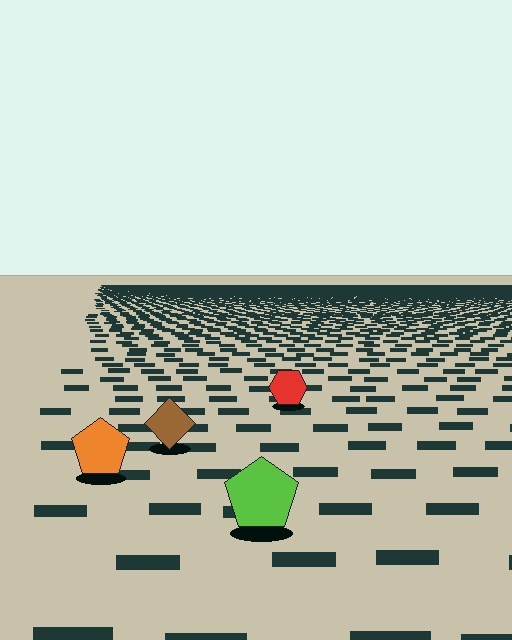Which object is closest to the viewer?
The lime pentagon is closest. The texture marks near it are larger and more spread out.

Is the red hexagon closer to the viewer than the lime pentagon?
No. The lime pentagon is closer — you can tell from the texture gradient: the ground texture is coarser near it.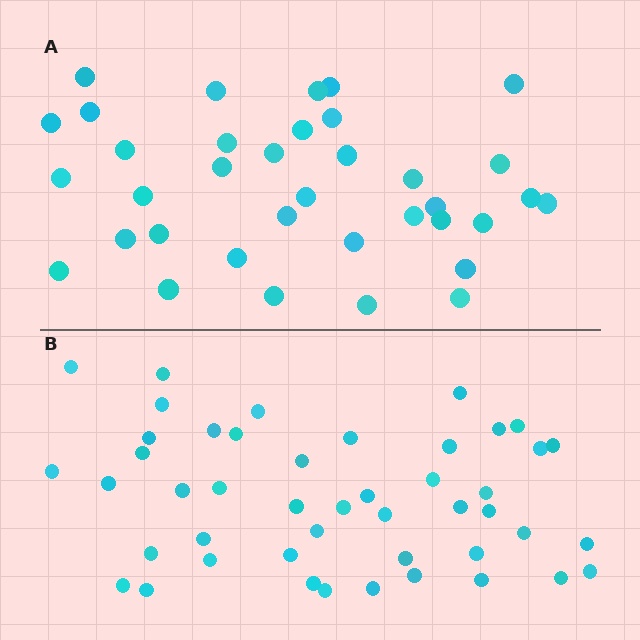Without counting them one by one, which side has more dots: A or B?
Region B (the bottom region) has more dots.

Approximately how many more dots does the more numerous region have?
Region B has roughly 10 or so more dots than region A.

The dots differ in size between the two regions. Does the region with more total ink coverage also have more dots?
No. Region A has more total ink coverage because its dots are larger, but region B actually contains more individual dots. Total area can be misleading — the number of items is what matters here.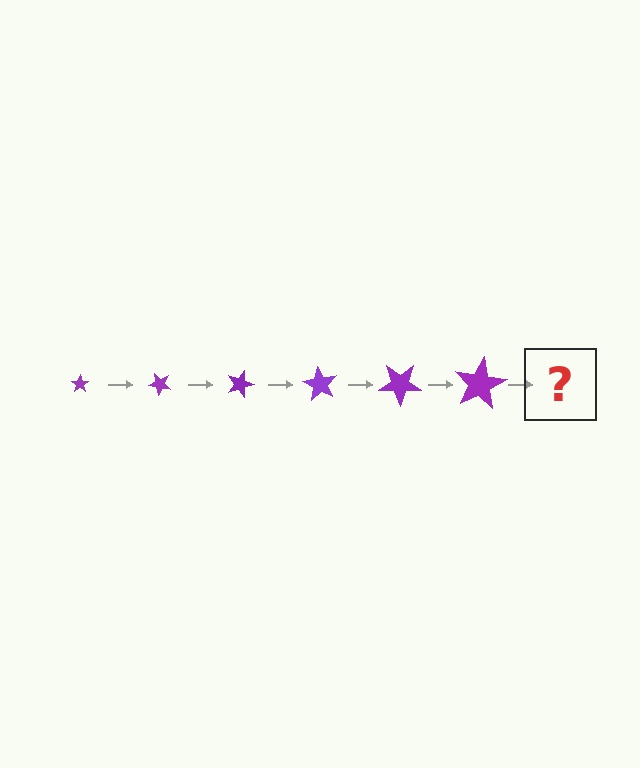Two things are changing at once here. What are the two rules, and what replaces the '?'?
The two rules are that the star grows larger each step and it rotates 45 degrees each step. The '?' should be a star, larger than the previous one and rotated 270 degrees from the start.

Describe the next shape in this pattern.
It should be a star, larger than the previous one and rotated 270 degrees from the start.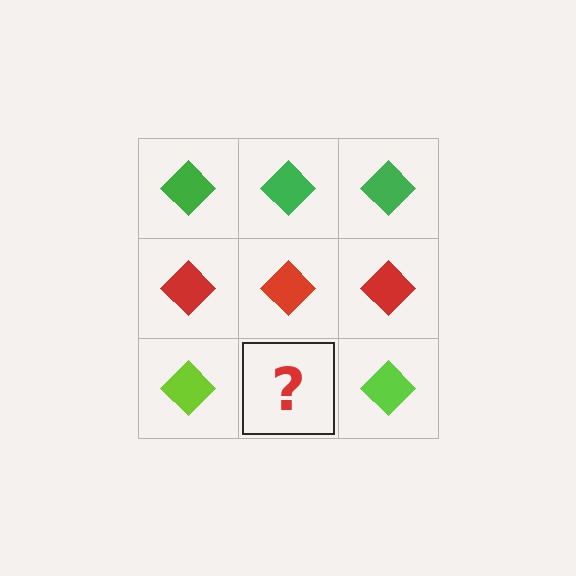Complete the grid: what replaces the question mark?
The question mark should be replaced with a lime diamond.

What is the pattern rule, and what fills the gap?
The rule is that each row has a consistent color. The gap should be filled with a lime diamond.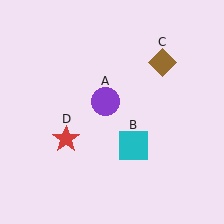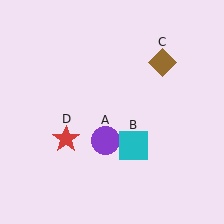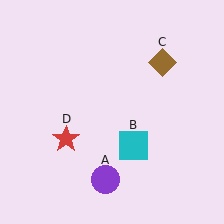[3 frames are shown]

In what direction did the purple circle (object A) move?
The purple circle (object A) moved down.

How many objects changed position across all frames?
1 object changed position: purple circle (object A).